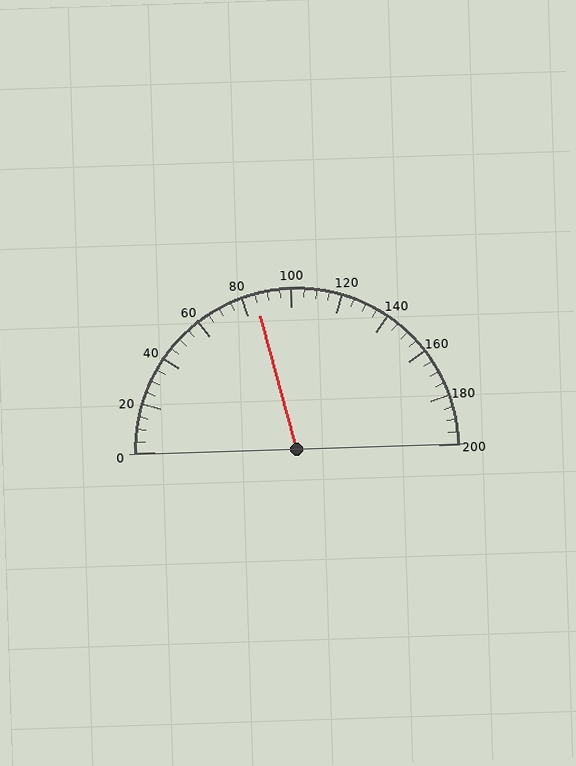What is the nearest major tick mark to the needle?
The nearest major tick mark is 80.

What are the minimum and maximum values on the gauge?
The gauge ranges from 0 to 200.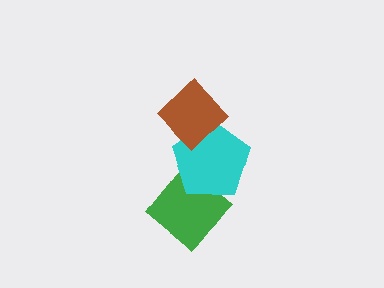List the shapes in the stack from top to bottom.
From top to bottom: the brown diamond, the cyan pentagon, the green diamond.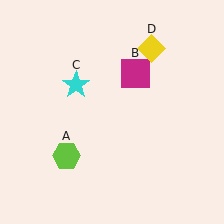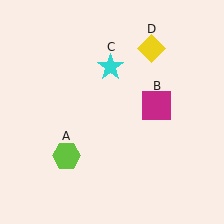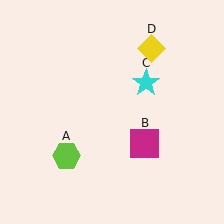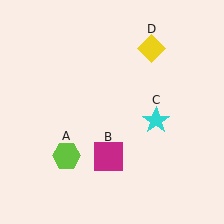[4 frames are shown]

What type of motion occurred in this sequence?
The magenta square (object B), cyan star (object C) rotated clockwise around the center of the scene.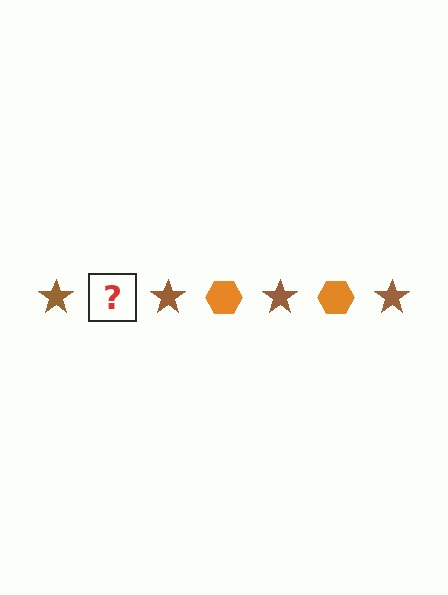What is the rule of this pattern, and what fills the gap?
The rule is that the pattern alternates between brown star and orange hexagon. The gap should be filled with an orange hexagon.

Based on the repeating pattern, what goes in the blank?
The blank should be an orange hexagon.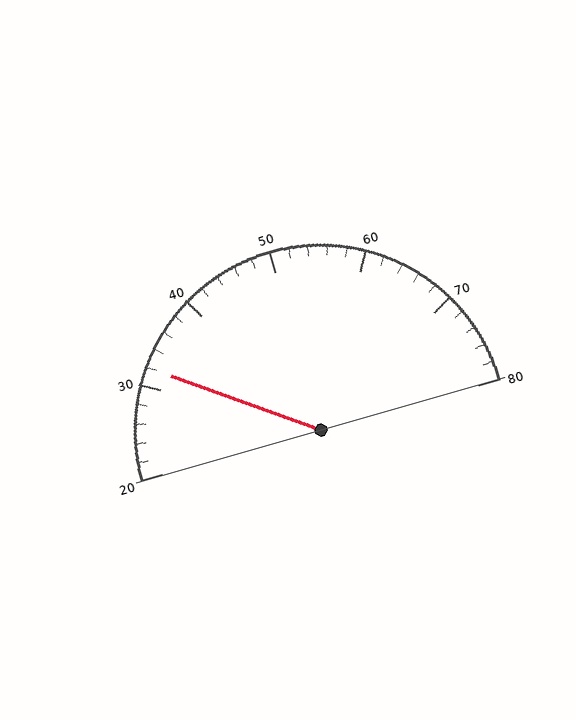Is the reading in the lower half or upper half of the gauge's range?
The reading is in the lower half of the range (20 to 80).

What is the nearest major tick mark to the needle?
The nearest major tick mark is 30.